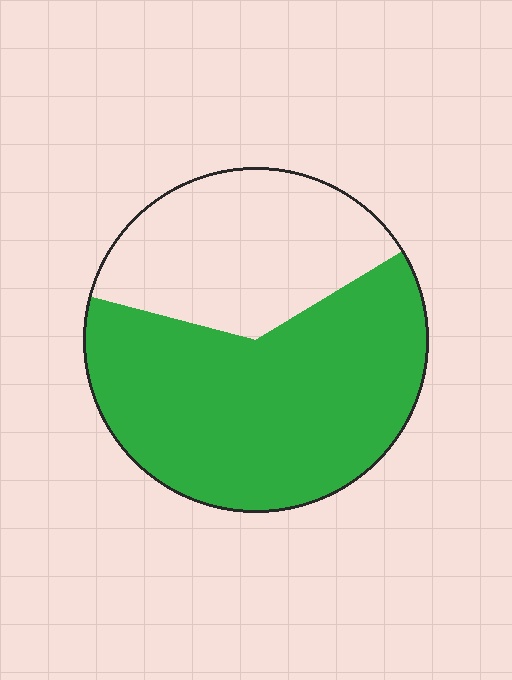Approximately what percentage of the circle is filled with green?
Approximately 65%.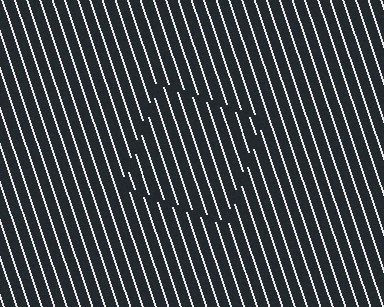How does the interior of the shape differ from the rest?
The interior of the shape contains the same grating, shifted by half a period — the contour is defined by the phase discontinuity where line-ends from the inner and outer gratings abut.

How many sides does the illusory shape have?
4 sides — the line-ends trace a square.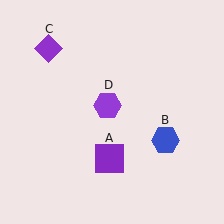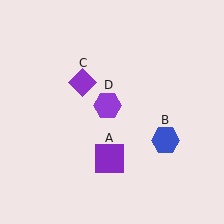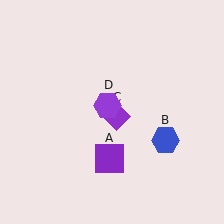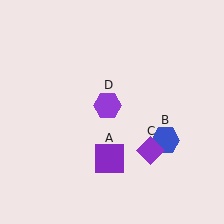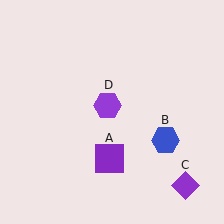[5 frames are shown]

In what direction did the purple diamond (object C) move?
The purple diamond (object C) moved down and to the right.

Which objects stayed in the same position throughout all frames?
Purple square (object A) and blue hexagon (object B) and purple hexagon (object D) remained stationary.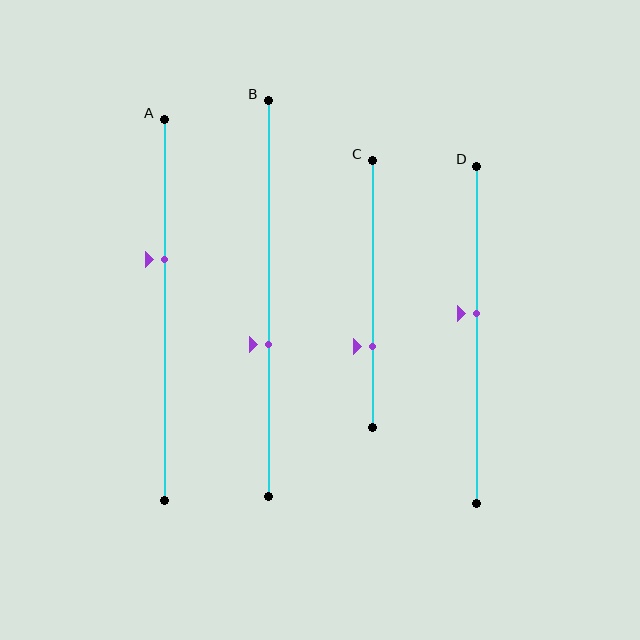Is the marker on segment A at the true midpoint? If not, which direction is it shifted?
No, the marker on segment A is shifted upward by about 13% of the segment length.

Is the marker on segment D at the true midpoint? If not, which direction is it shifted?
No, the marker on segment D is shifted upward by about 6% of the segment length.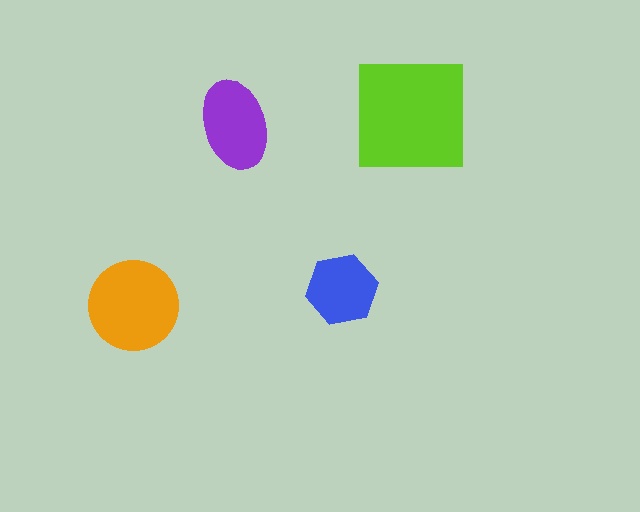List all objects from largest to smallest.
The lime square, the orange circle, the purple ellipse, the blue hexagon.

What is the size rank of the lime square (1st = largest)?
1st.